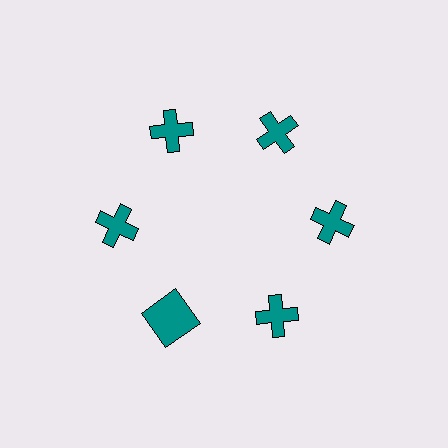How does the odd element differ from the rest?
It has a different shape: square instead of cross.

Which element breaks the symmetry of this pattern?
The teal square at roughly the 7 o'clock position breaks the symmetry. All other shapes are teal crosses.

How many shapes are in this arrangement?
There are 6 shapes arranged in a ring pattern.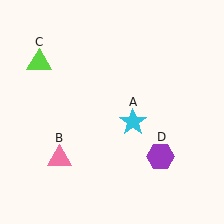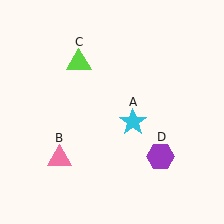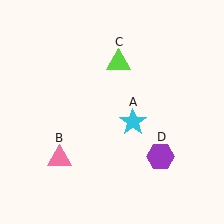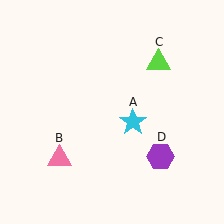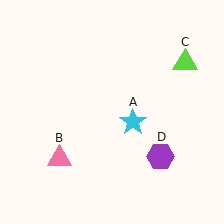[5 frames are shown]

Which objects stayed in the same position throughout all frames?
Cyan star (object A) and pink triangle (object B) and purple hexagon (object D) remained stationary.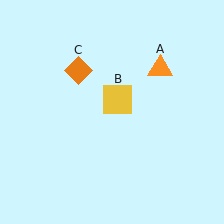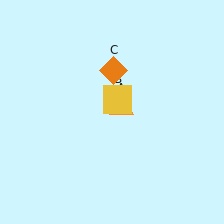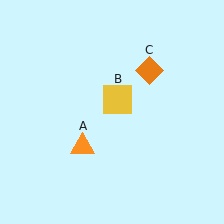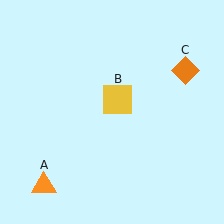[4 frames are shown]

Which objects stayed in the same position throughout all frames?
Yellow square (object B) remained stationary.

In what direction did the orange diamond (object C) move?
The orange diamond (object C) moved right.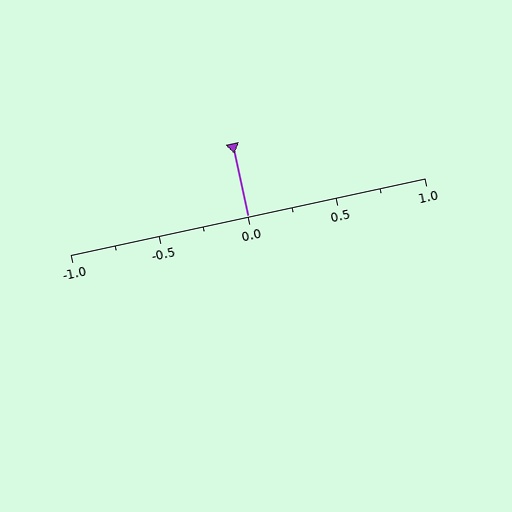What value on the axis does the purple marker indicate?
The marker indicates approximately 0.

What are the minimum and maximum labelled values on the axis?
The axis runs from -1.0 to 1.0.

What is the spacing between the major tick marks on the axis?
The major ticks are spaced 0.5 apart.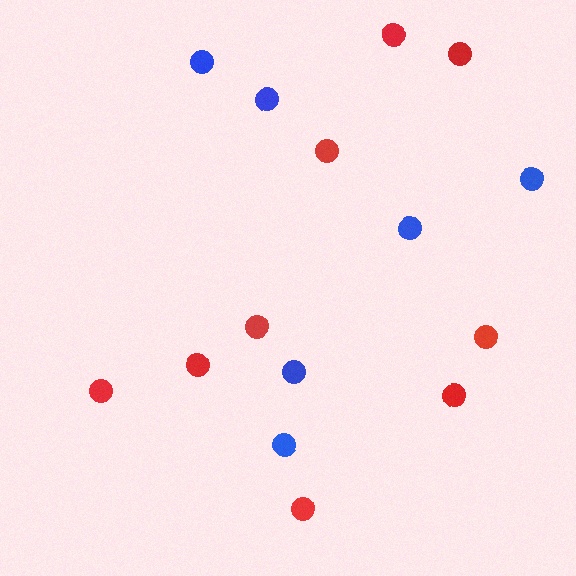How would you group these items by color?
There are 2 groups: one group of blue circles (6) and one group of red circles (9).